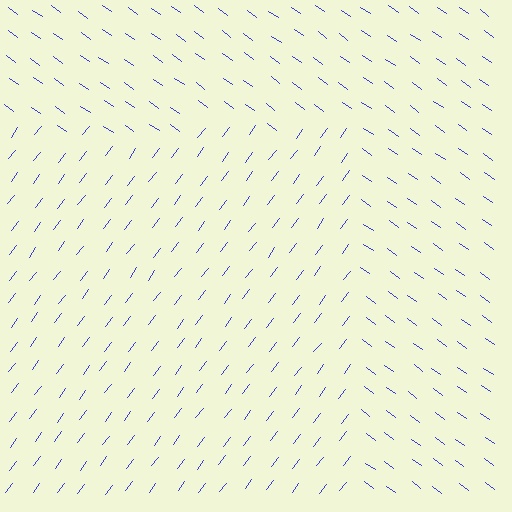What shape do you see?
I see a rectangle.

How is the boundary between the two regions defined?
The boundary is defined purely by a change in line orientation (approximately 88 degrees difference). All lines are the same color and thickness.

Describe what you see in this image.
The image is filled with small blue line segments. A rectangle region in the image has lines oriented differently from the surrounding lines, creating a visible texture boundary.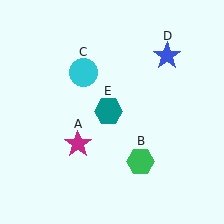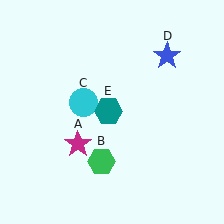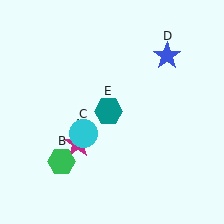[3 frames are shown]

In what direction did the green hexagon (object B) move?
The green hexagon (object B) moved left.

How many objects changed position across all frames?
2 objects changed position: green hexagon (object B), cyan circle (object C).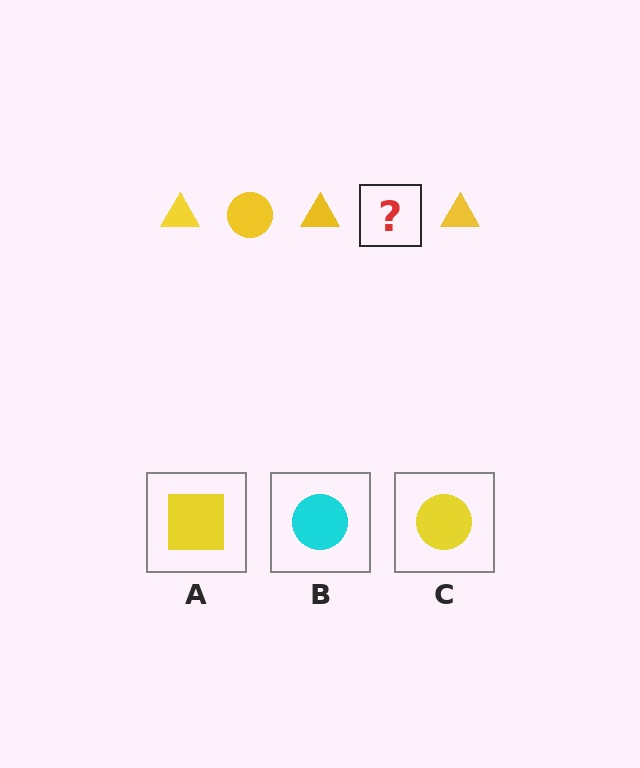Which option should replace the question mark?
Option C.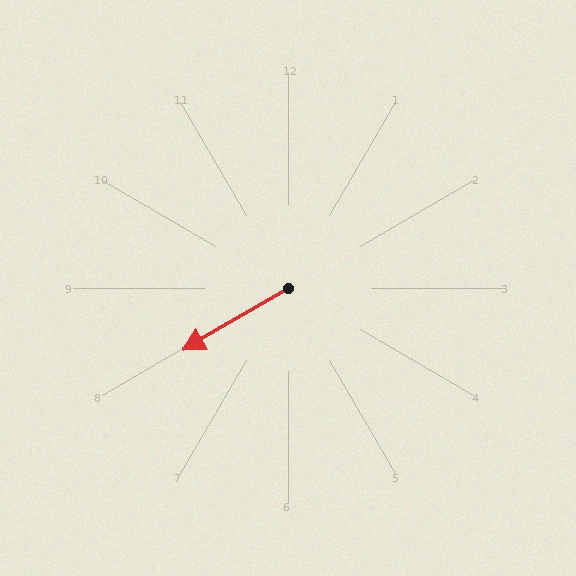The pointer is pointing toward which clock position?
Roughly 8 o'clock.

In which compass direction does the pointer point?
Southwest.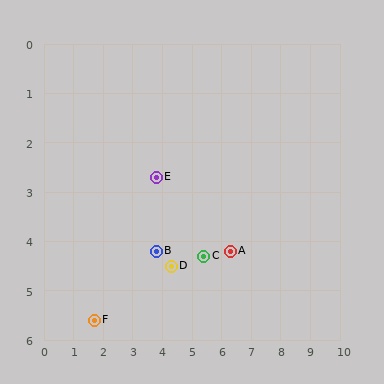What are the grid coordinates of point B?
Point B is at approximately (3.8, 4.2).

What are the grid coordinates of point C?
Point C is at approximately (5.4, 4.3).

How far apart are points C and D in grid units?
Points C and D are about 1.1 grid units apart.